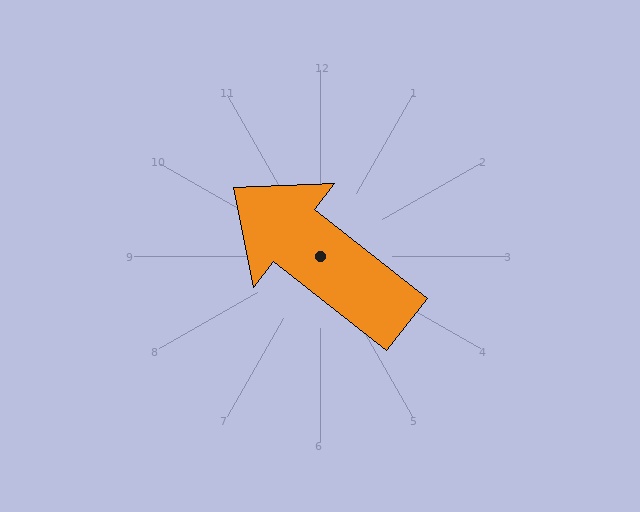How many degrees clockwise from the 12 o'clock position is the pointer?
Approximately 308 degrees.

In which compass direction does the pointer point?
Northwest.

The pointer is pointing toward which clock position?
Roughly 10 o'clock.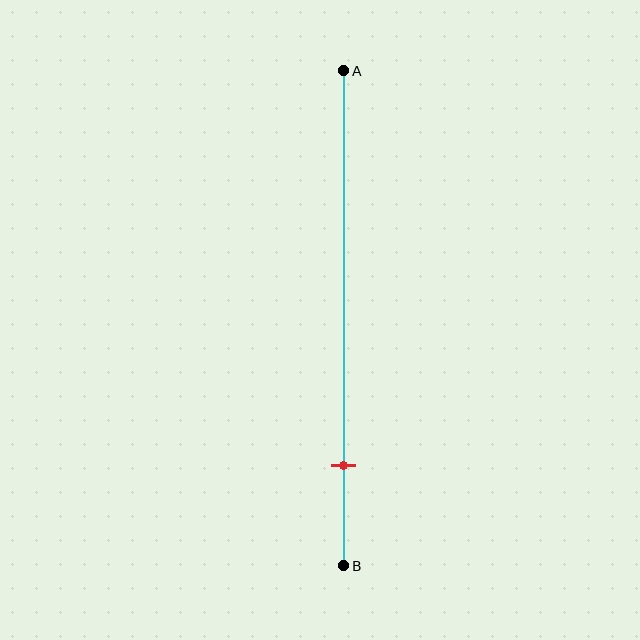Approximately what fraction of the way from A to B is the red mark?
The red mark is approximately 80% of the way from A to B.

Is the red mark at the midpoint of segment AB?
No, the mark is at about 80% from A, not at the 50% midpoint.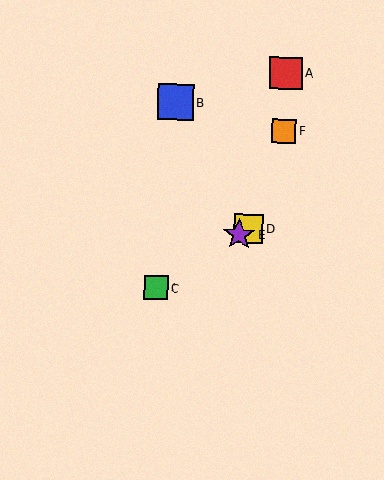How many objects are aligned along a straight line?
3 objects (C, D, E) are aligned along a straight line.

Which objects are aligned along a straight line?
Objects C, D, E are aligned along a straight line.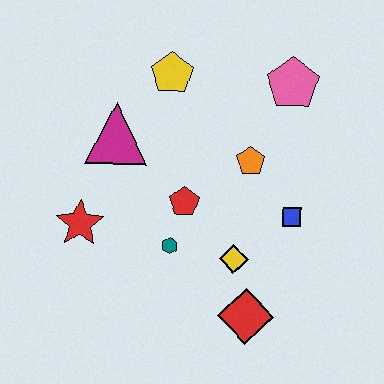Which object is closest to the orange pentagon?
The blue square is closest to the orange pentagon.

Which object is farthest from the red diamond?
The yellow pentagon is farthest from the red diamond.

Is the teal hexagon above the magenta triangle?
No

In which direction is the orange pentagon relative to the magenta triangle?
The orange pentagon is to the right of the magenta triangle.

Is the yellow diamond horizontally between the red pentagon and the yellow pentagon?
No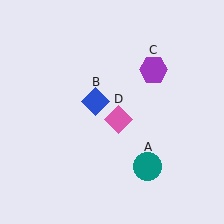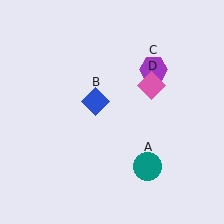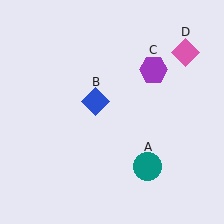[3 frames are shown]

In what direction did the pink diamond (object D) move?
The pink diamond (object D) moved up and to the right.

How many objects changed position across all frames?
1 object changed position: pink diamond (object D).